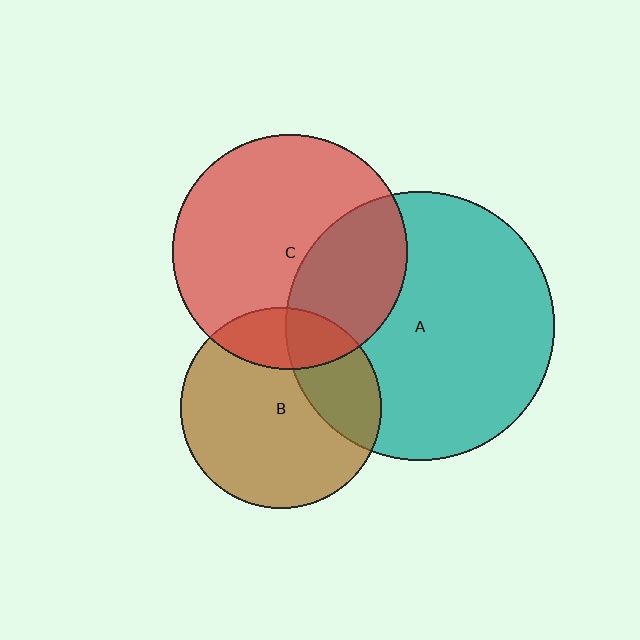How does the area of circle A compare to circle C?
Approximately 1.3 times.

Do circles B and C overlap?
Yes.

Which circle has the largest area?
Circle A (teal).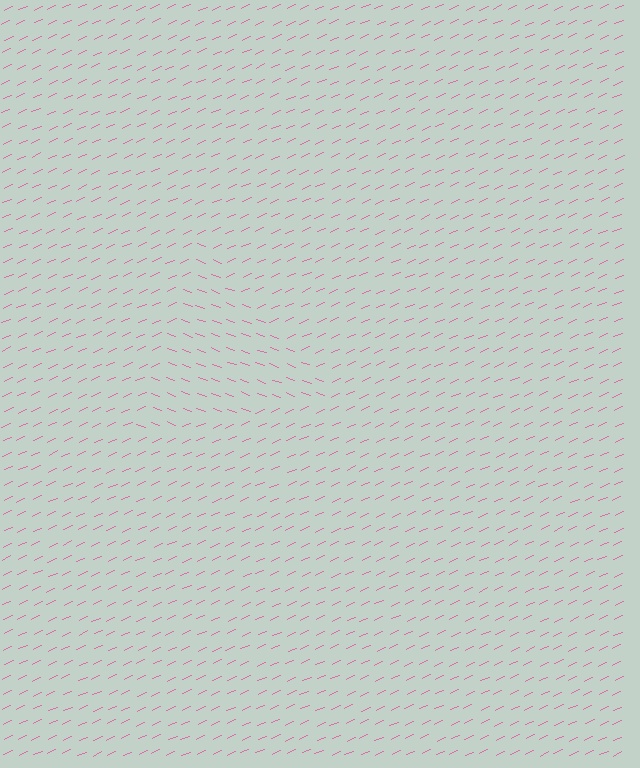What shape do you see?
I see a triangle.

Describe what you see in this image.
The image is filled with small pink line segments. A triangle region in the image has lines oriented differently from the surrounding lines, creating a visible texture boundary.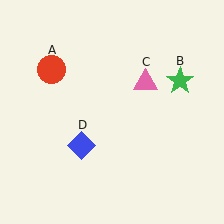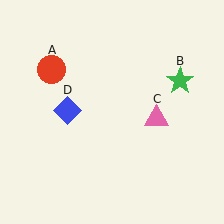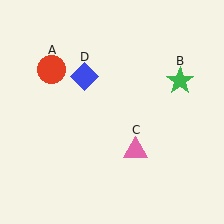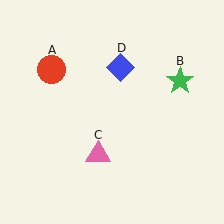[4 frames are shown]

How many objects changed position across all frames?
2 objects changed position: pink triangle (object C), blue diamond (object D).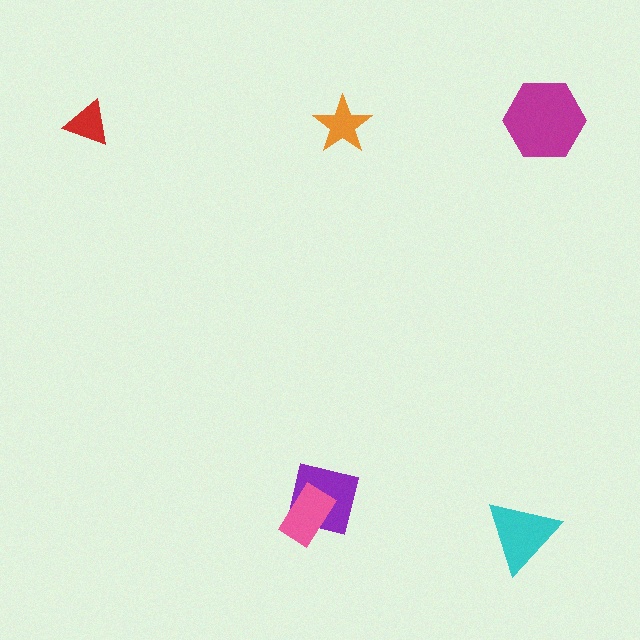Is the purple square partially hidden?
Yes, it is partially covered by another shape.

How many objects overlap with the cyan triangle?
0 objects overlap with the cyan triangle.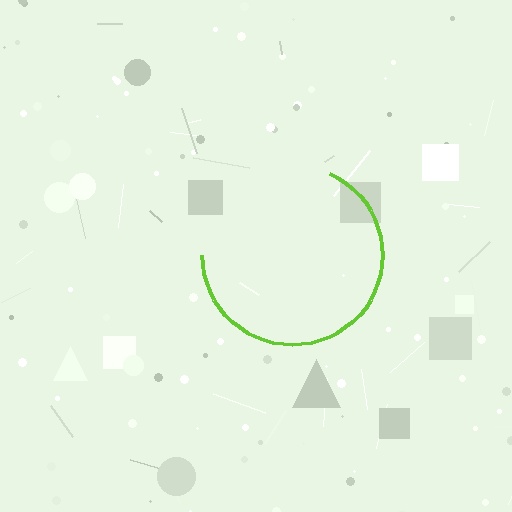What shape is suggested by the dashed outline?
The dashed outline suggests a circle.